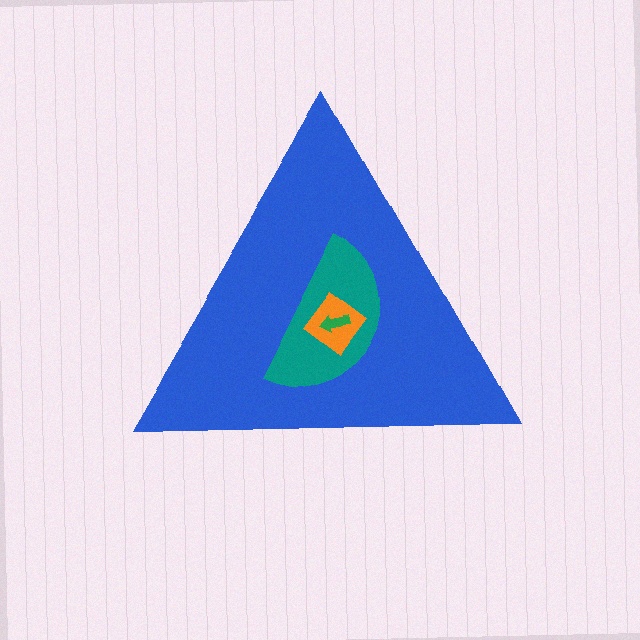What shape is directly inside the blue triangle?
The teal semicircle.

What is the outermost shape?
The blue triangle.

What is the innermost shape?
The green arrow.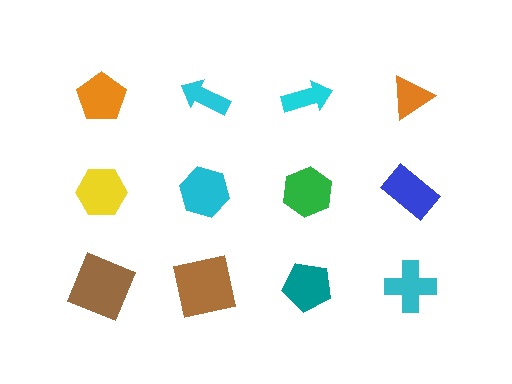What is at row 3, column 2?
A brown square.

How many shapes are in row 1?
4 shapes.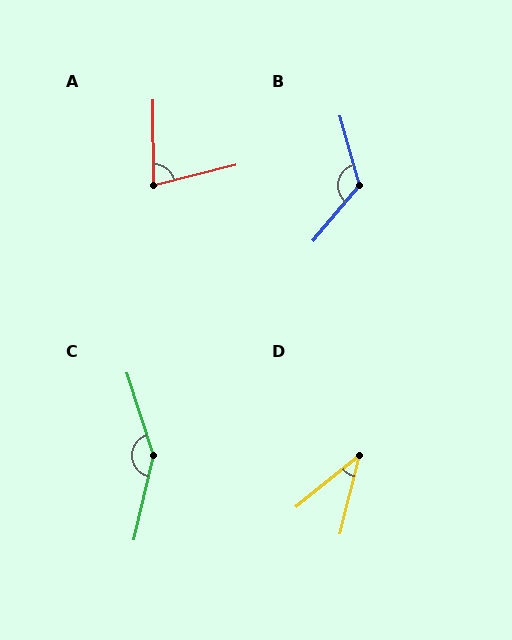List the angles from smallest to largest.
D (37°), A (76°), B (125°), C (149°).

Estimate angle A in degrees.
Approximately 76 degrees.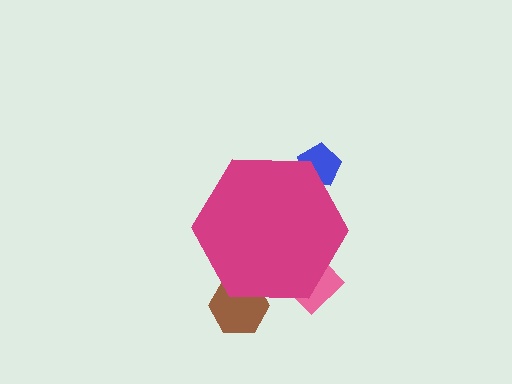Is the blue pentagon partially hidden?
Yes, the blue pentagon is partially hidden behind the magenta hexagon.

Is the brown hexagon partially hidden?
Yes, the brown hexagon is partially hidden behind the magenta hexagon.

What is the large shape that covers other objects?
A magenta hexagon.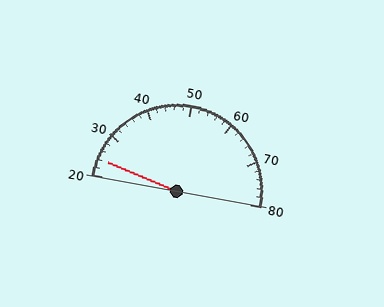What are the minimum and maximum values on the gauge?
The gauge ranges from 20 to 80.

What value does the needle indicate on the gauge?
The needle indicates approximately 24.